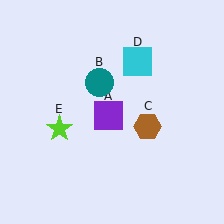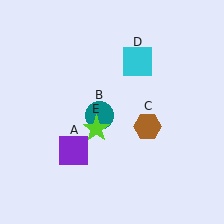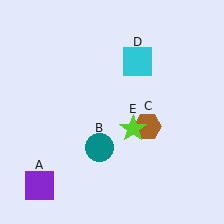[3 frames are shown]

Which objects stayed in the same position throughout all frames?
Brown hexagon (object C) and cyan square (object D) remained stationary.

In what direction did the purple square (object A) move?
The purple square (object A) moved down and to the left.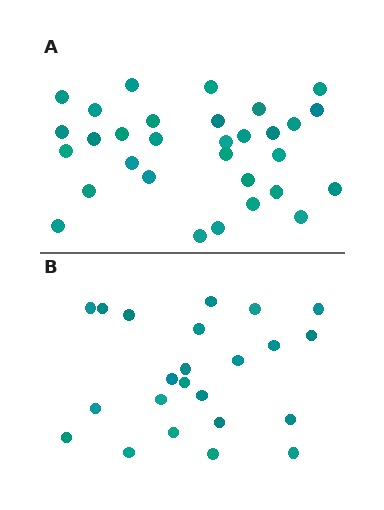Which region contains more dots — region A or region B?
Region A (the top region) has more dots.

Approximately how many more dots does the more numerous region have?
Region A has roughly 8 or so more dots than region B.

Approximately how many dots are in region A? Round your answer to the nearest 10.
About 30 dots. (The exact count is 31, which rounds to 30.)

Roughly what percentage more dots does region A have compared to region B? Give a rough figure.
About 35% more.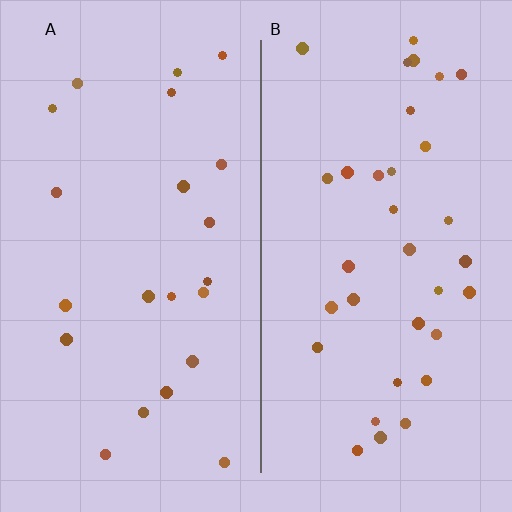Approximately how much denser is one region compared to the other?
Approximately 1.6× — region B over region A.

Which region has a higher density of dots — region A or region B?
B (the right).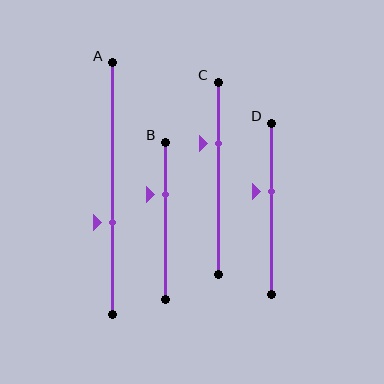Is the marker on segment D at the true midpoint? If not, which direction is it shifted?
No, the marker on segment D is shifted upward by about 10% of the segment length.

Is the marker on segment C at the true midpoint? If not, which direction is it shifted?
No, the marker on segment C is shifted upward by about 18% of the segment length.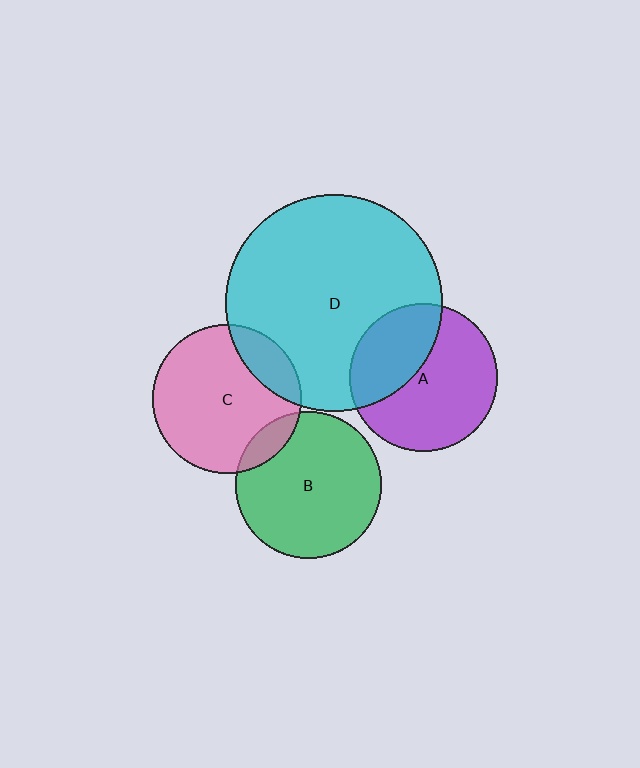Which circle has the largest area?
Circle D (cyan).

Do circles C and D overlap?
Yes.